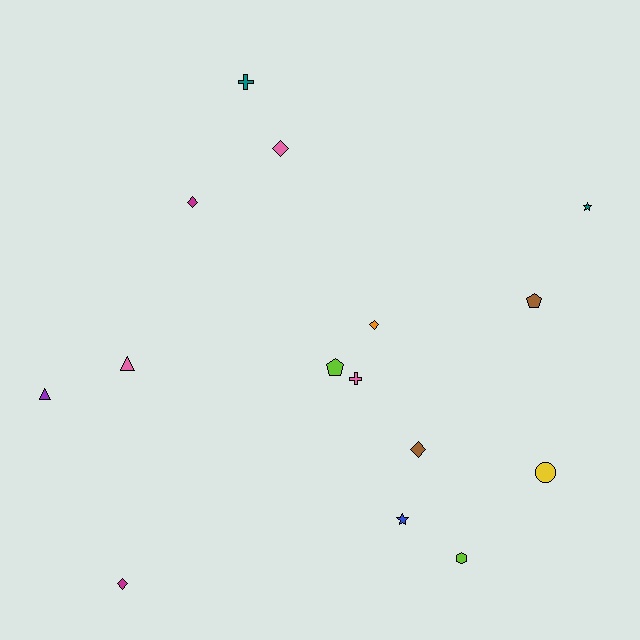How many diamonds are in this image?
There are 5 diamonds.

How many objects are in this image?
There are 15 objects.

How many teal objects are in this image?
There are 2 teal objects.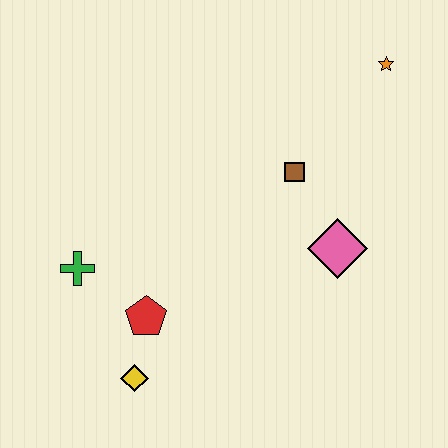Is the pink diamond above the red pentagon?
Yes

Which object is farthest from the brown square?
The yellow diamond is farthest from the brown square.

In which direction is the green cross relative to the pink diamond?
The green cross is to the left of the pink diamond.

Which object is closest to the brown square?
The pink diamond is closest to the brown square.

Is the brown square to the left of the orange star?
Yes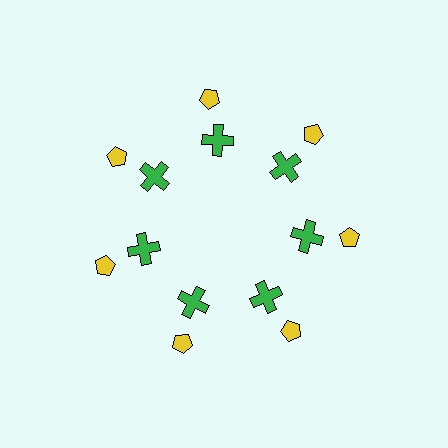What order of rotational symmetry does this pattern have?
This pattern has 7-fold rotational symmetry.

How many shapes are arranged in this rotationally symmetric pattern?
There are 14 shapes, arranged in 7 groups of 2.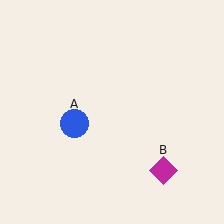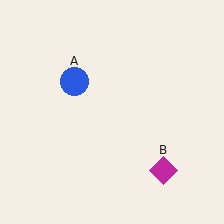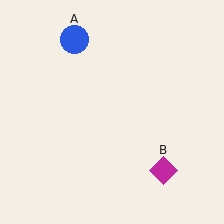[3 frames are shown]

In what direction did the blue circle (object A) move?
The blue circle (object A) moved up.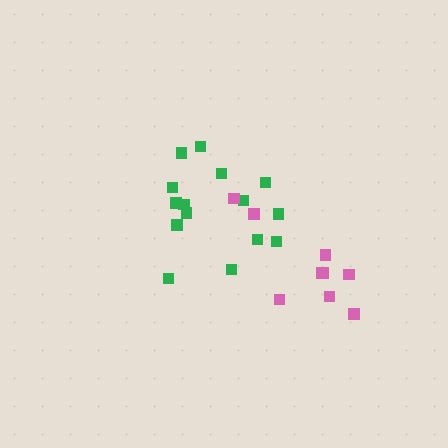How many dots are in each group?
Group 1: 15 dots, Group 2: 9 dots (24 total).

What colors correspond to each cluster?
The clusters are colored: green, pink.